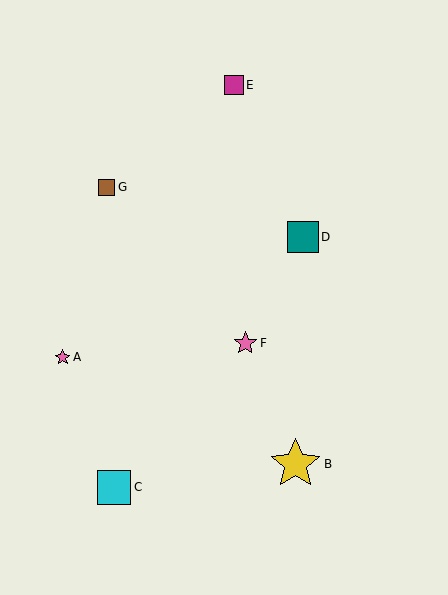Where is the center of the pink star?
The center of the pink star is at (245, 343).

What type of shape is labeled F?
Shape F is a pink star.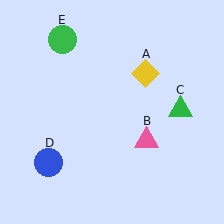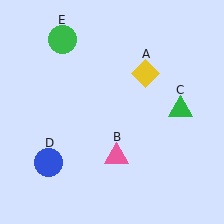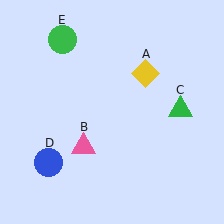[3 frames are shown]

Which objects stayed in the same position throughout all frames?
Yellow diamond (object A) and green triangle (object C) and blue circle (object D) and green circle (object E) remained stationary.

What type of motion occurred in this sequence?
The pink triangle (object B) rotated clockwise around the center of the scene.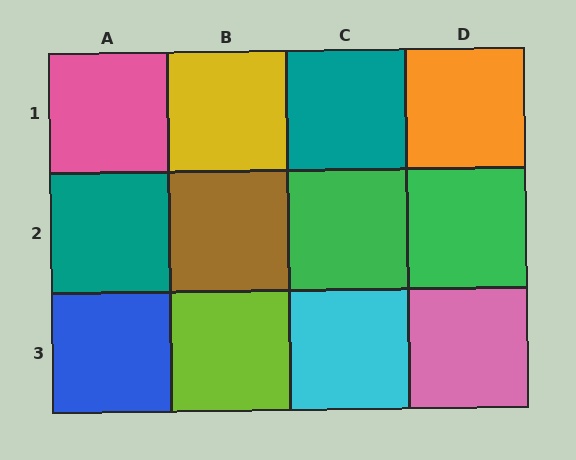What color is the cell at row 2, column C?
Green.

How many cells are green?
2 cells are green.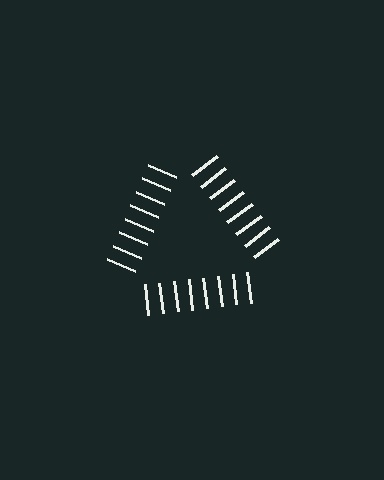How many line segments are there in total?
24 — 8 along each of the 3 edges.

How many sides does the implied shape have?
3 sides — the line-ends trace a triangle.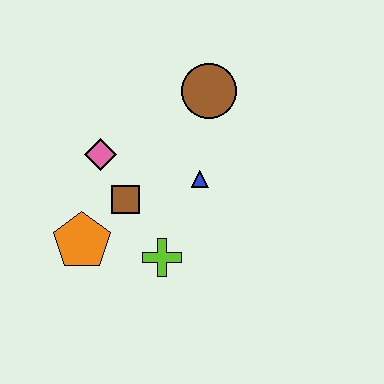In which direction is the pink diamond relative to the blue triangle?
The pink diamond is to the left of the blue triangle.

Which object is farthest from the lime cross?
The brown circle is farthest from the lime cross.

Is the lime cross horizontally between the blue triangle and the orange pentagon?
Yes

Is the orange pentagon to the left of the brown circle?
Yes